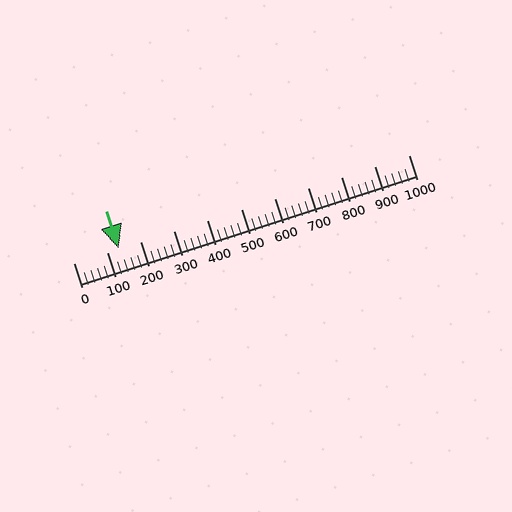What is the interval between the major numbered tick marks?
The major tick marks are spaced 100 units apart.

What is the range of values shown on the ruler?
The ruler shows values from 0 to 1000.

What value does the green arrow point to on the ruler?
The green arrow points to approximately 136.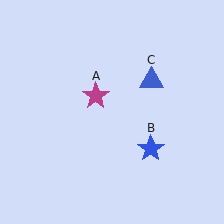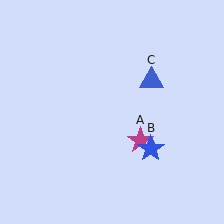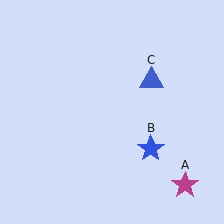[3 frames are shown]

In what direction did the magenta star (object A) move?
The magenta star (object A) moved down and to the right.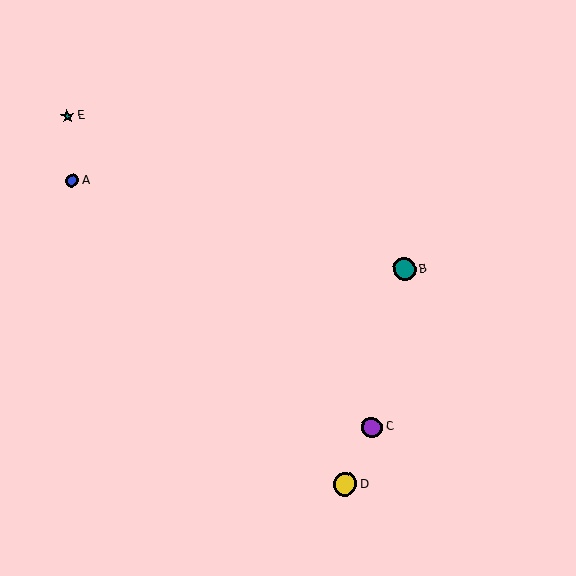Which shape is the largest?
The yellow circle (labeled D) is the largest.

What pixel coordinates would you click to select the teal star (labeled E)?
Click at (67, 116) to select the teal star E.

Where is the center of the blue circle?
The center of the blue circle is at (72, 181).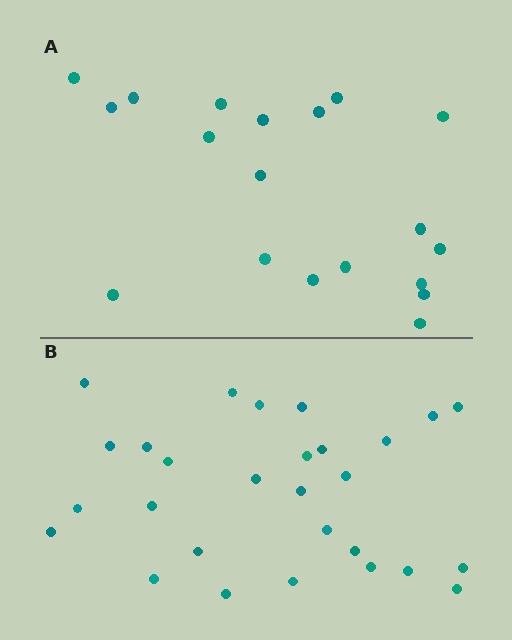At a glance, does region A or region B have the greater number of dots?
Region B (the bottom region) has more dots.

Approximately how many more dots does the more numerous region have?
Region B has roughly 8 or so more dots than region A.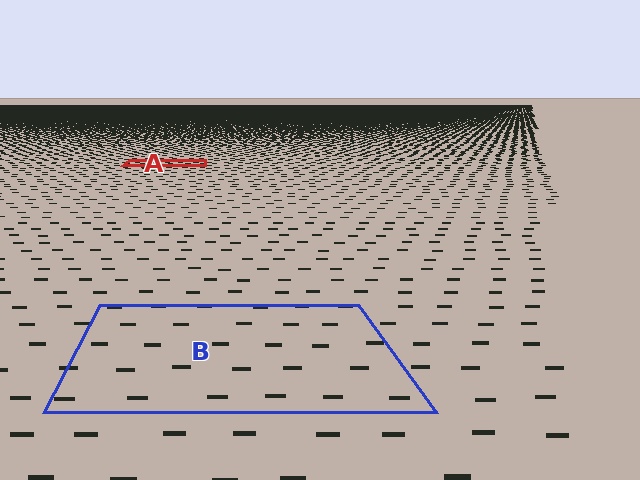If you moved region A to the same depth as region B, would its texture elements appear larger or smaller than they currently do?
They would appear larger. At a closer depth, the same texture elements are projected at a bigger on-screen size.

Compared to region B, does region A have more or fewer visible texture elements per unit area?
Region A has more texture elements per unit area — they are packed more densely because it is farther away.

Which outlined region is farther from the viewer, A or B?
Region A is farther from the viewer — the texture elements inside it appear smaller and more densely packed.